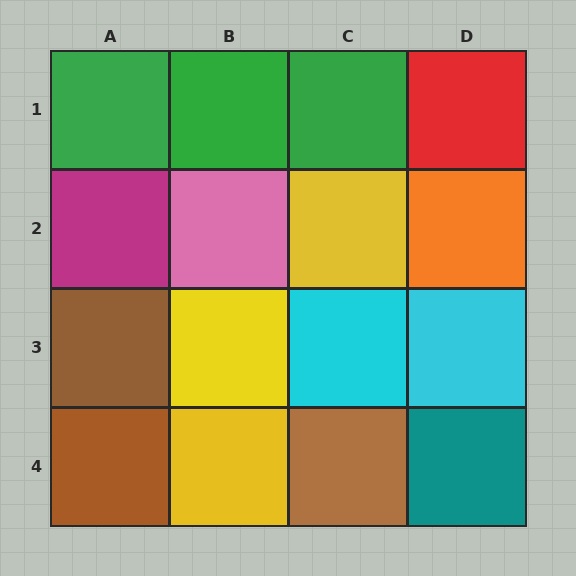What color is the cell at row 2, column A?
Magenta.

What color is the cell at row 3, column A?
Brown.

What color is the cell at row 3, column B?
Yellow.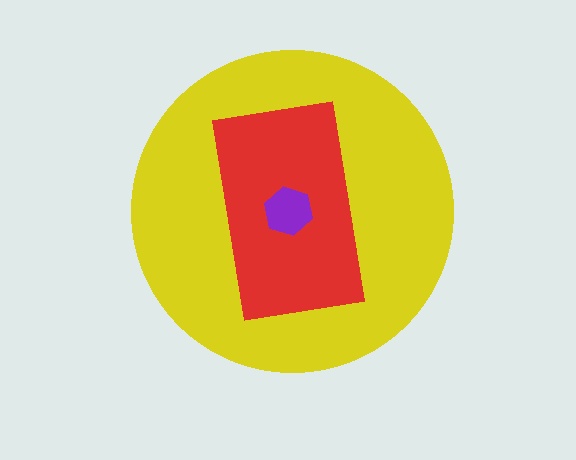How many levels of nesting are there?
3.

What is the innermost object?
The purple hexagon.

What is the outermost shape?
The yellow circle.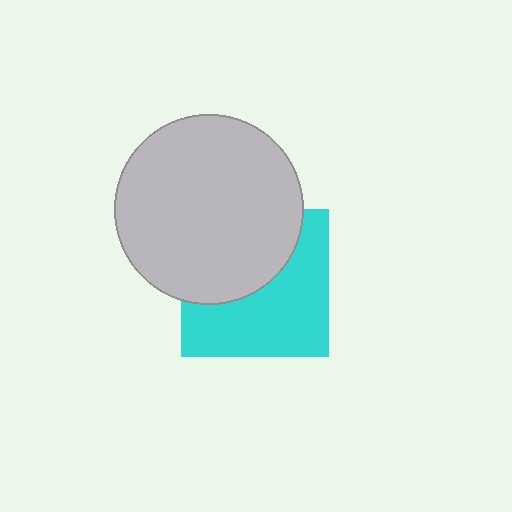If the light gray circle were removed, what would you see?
You would see the complete cyan square.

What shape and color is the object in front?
The object in front is a light gray circle.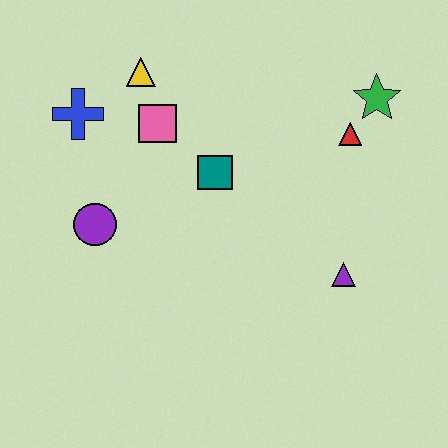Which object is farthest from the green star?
The purple circle is farthest from the green star.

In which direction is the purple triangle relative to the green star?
The purple triangle is below the green star.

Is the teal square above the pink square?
No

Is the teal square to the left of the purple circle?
No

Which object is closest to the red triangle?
The green star is closest to the red triangle.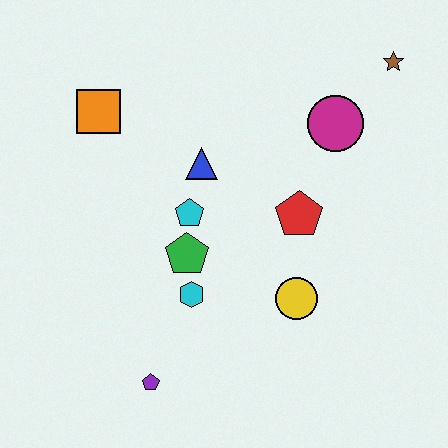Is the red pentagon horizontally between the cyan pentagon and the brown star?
Yes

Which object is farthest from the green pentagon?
The brown star is farthest from the green pentagon.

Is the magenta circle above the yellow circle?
Yes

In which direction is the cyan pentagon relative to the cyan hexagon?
The cyan pentagon is above the cyan hexagon.